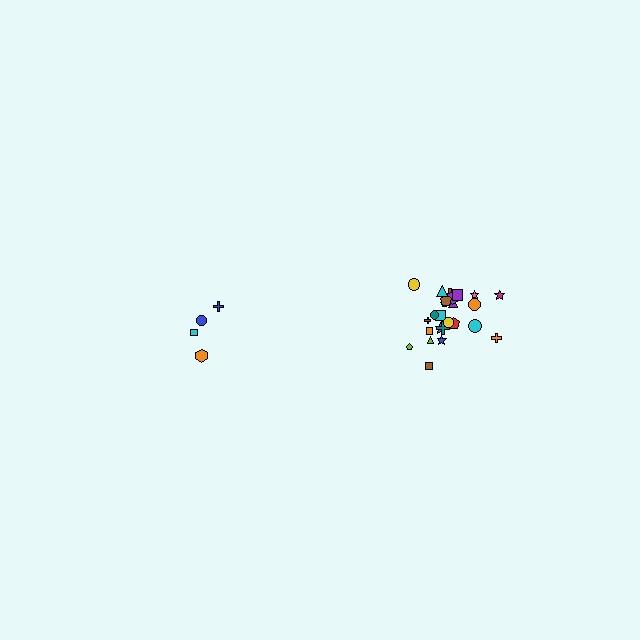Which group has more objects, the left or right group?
The right group.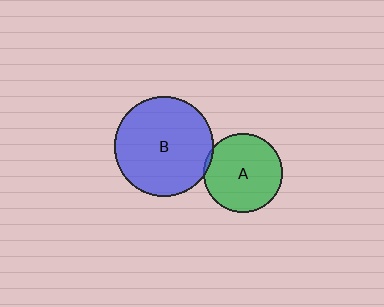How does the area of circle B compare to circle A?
Approximately 1.6 times.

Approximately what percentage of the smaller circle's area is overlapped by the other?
Approximately 5%.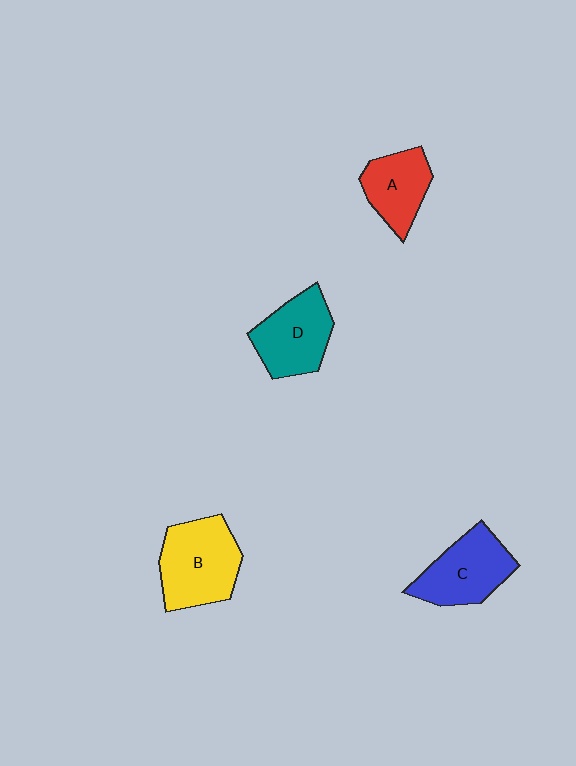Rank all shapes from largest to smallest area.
From largest to smallest: B (yellow), C (blue), D (teal), A (red).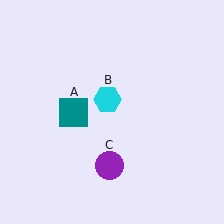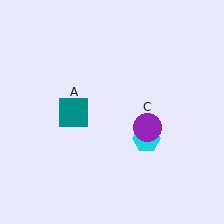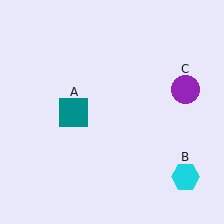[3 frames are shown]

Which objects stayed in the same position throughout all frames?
Teal square (object A) remained stationary.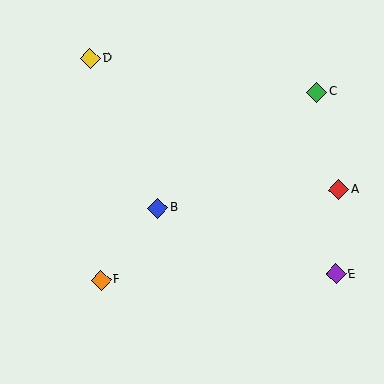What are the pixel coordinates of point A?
Point A is at (339, 190).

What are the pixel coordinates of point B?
Point B is at (158, 208).